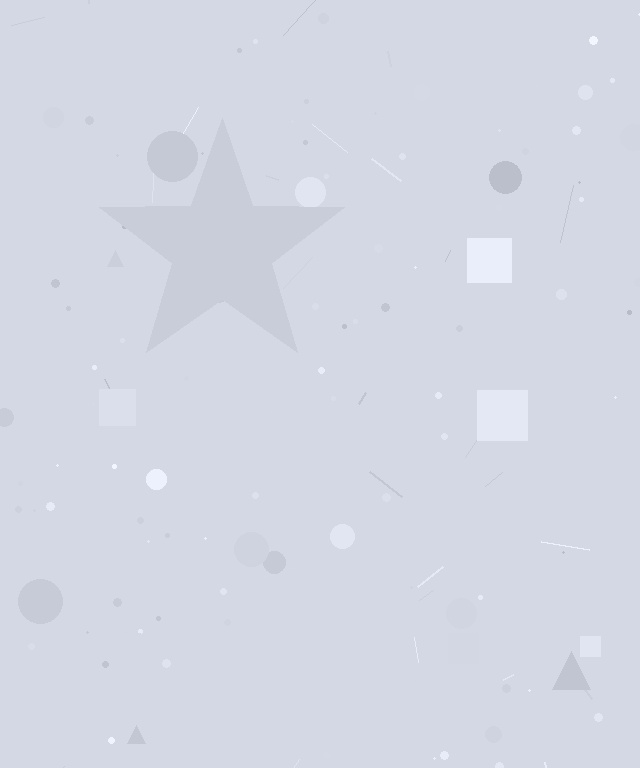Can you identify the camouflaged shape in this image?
The camouflaged shape is a star.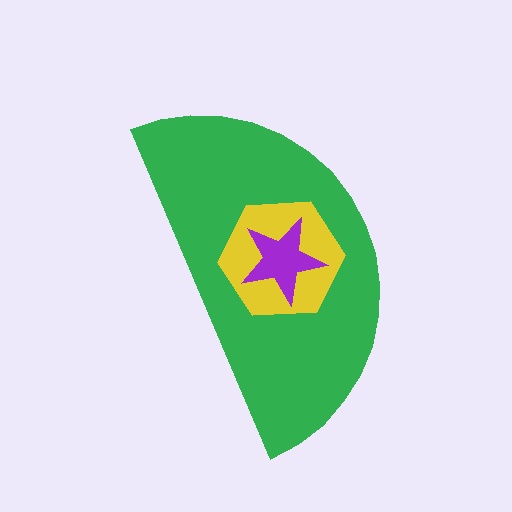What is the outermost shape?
The green semicircle.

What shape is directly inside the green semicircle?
The yellow hexagon.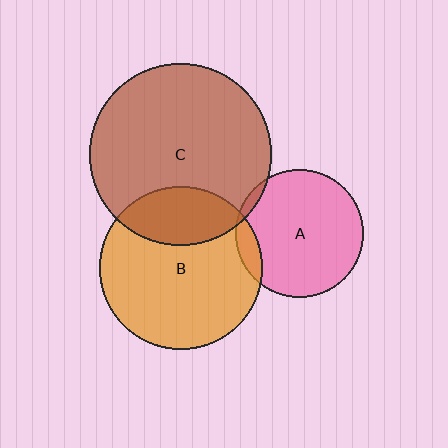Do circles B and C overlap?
Yes.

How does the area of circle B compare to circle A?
Approximately 1.6 times.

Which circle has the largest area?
Circle C (brown).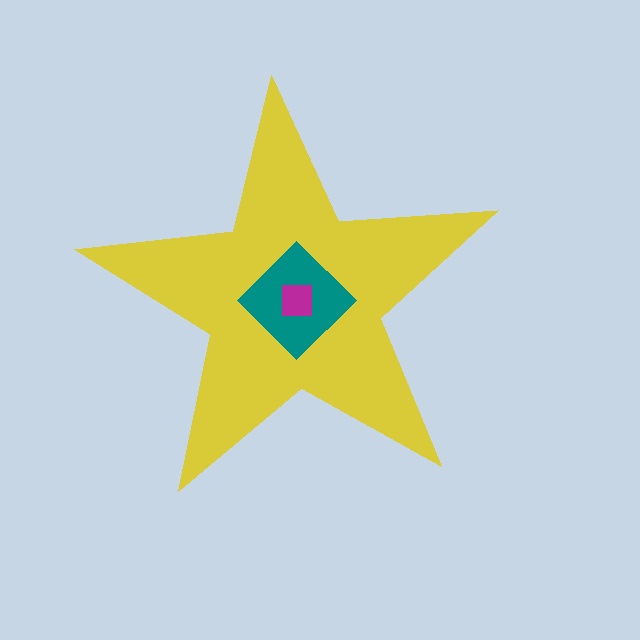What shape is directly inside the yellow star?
The teal diamond.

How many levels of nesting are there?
3.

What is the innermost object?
The magenta square.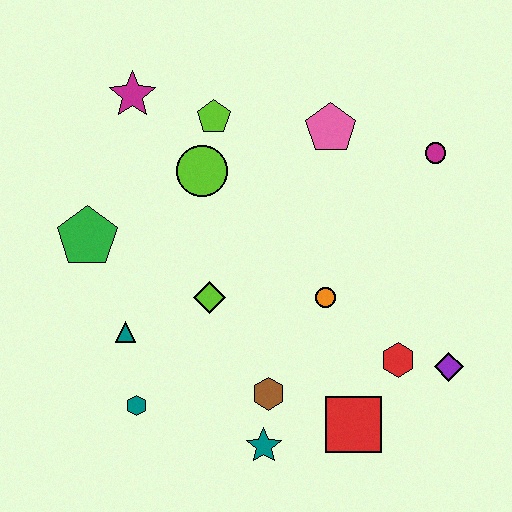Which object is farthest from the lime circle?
The purple diamond is farthest from the lime circle.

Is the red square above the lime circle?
No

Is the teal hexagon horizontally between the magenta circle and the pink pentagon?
No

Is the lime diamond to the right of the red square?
No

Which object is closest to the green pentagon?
The teal triangle is closest to the green pentagon.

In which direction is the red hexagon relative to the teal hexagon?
The red hexagon is to the right of the teal hexagon.